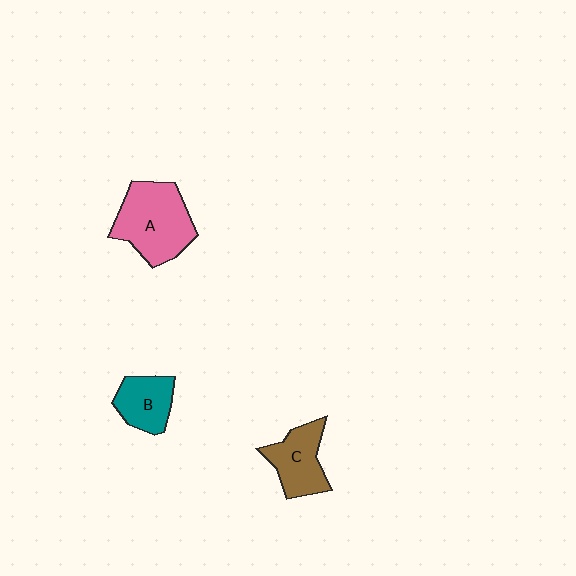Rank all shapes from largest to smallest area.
From largest to smallest: A (pink), C (brown), B (teal).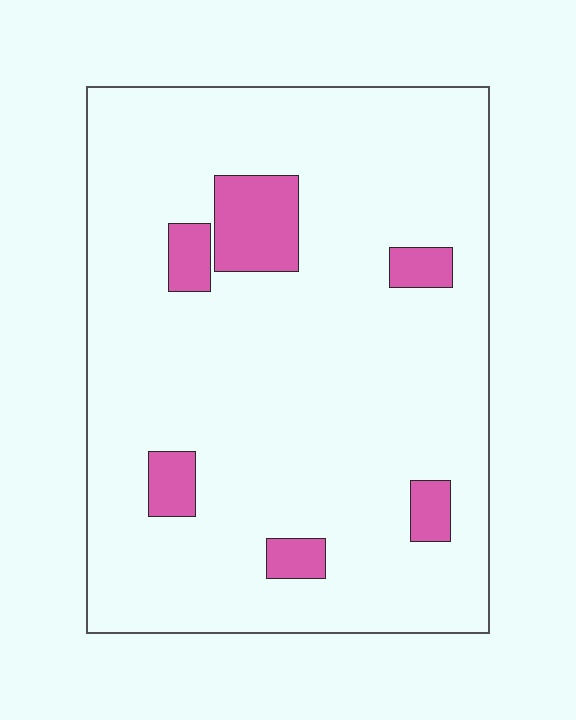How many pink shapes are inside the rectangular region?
6.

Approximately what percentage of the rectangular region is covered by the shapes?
Approximately 10%.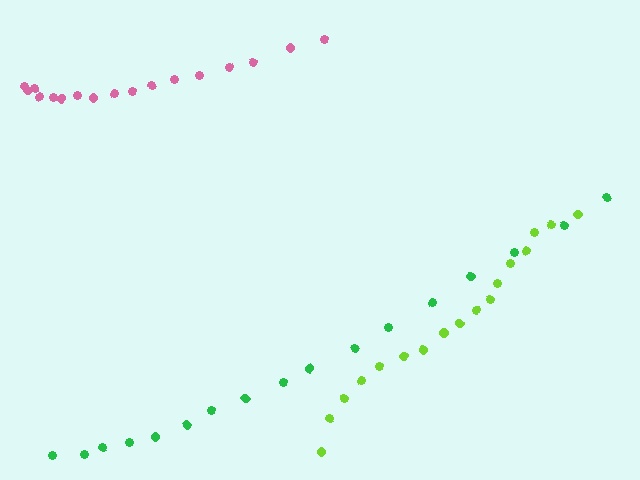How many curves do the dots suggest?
There are 3 distinct paths.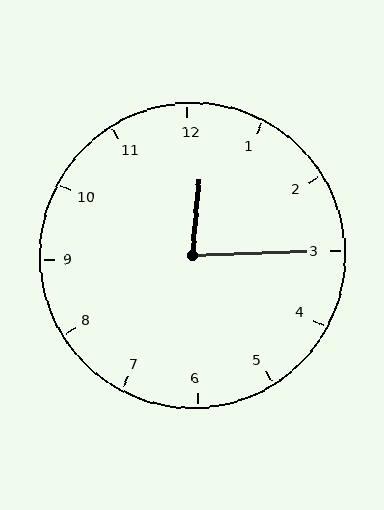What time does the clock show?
12:15.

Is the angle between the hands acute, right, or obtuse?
It is acute.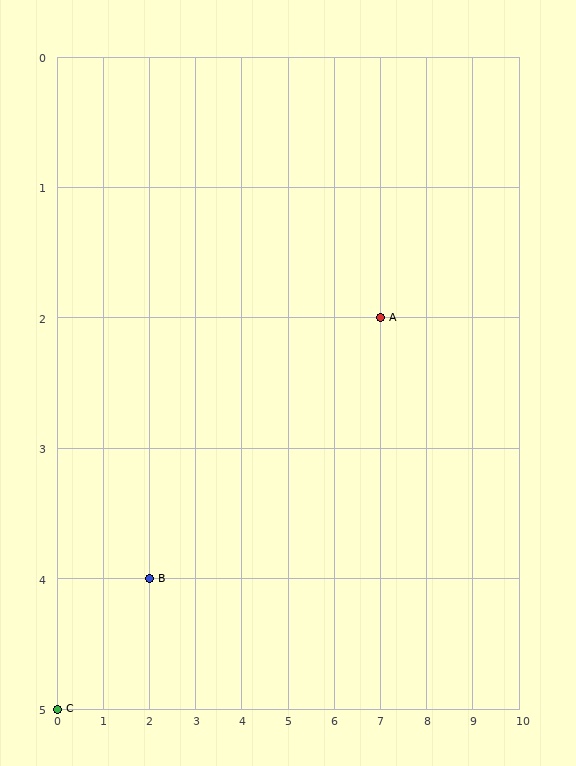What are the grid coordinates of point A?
Point A is at grid coordinates (7, 2).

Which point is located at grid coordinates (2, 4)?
Point B is at (2, 4).